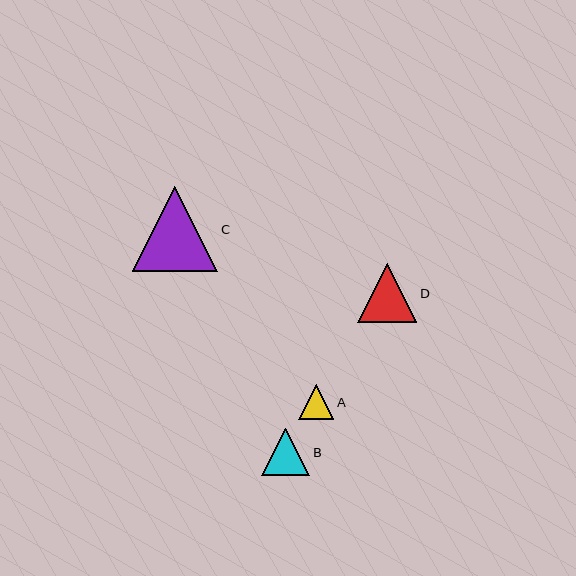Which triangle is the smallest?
Triangle A is the smallest with a size of approximately 35 pixels.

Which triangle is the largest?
Triangle C is the largest with a size of approximately 85 pixels.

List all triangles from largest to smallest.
From largest to smallest: C, D, B, A.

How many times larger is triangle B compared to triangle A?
Triangle B is approximately 1.4 times the size of triangle A.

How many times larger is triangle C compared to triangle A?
Triangle C is approximately 2.5 times the size of triangle A.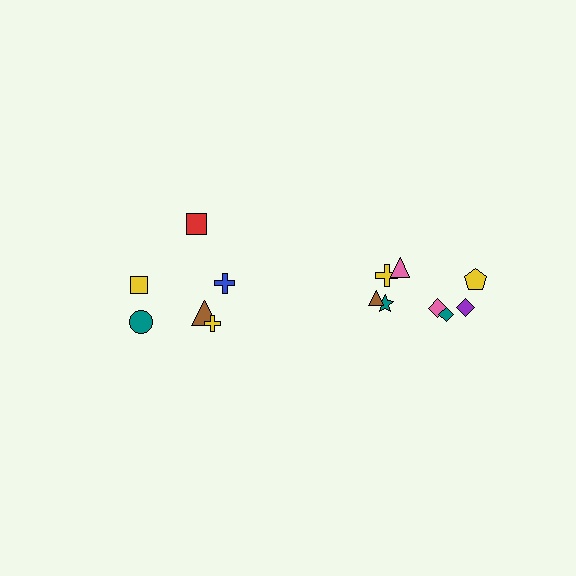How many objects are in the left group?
There are 6 objects.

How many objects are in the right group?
There are 8 objects.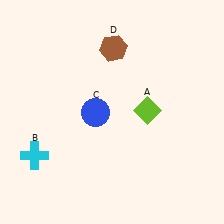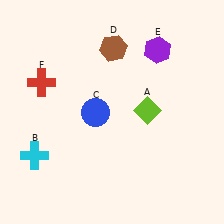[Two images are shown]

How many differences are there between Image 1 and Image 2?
There are 2 differences between the two images.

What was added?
A purple hexagon (E), a red cross (F) were added in Image 2.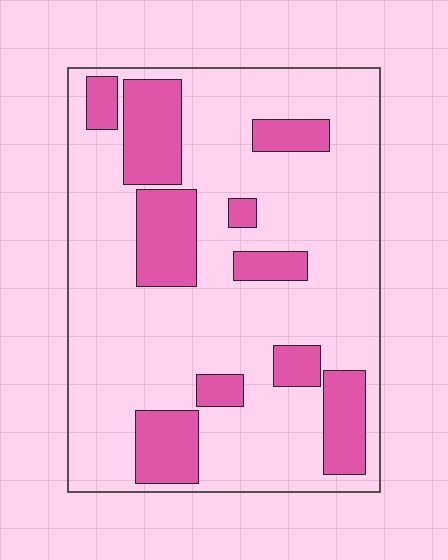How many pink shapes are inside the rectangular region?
10.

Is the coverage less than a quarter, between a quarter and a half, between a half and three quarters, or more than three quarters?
Less than a quarter.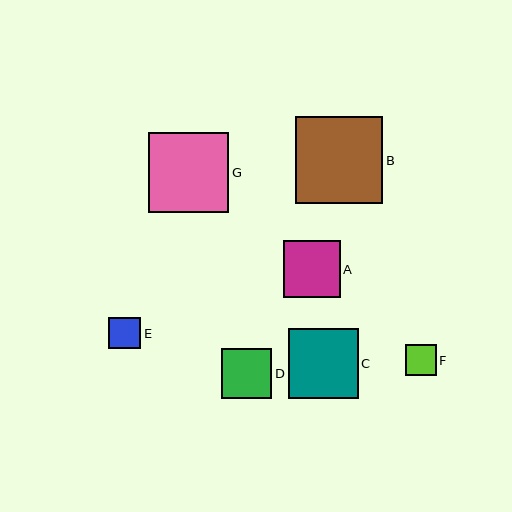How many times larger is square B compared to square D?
Square B is approximately 1.7 times the size of square D.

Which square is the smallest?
Square F is the smallest with a size of approximately 31 pixels.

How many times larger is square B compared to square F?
Square B is approximately 2.8 times the size of square F.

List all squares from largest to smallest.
From largest to smallest: B, G, C, A, D, E, F.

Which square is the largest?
Square B is the largest with a size of approximately 87 pixels.